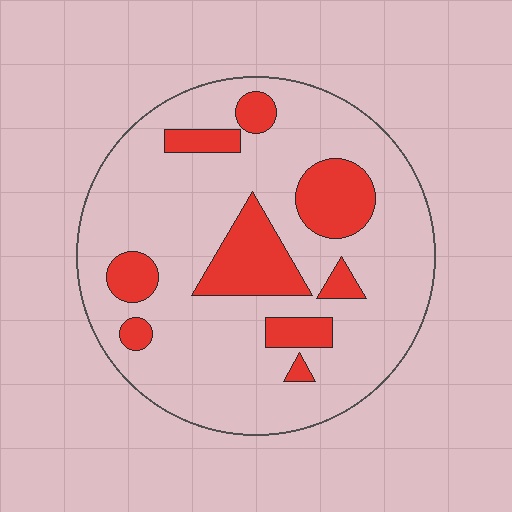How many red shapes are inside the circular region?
9.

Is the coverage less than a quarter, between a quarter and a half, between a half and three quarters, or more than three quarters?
Less than a quarter.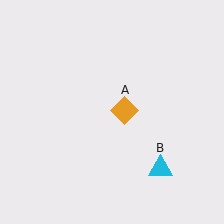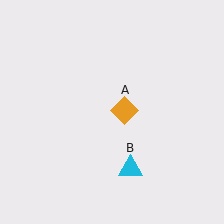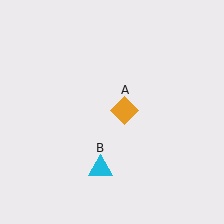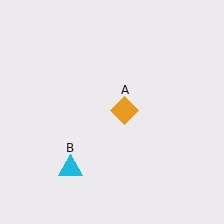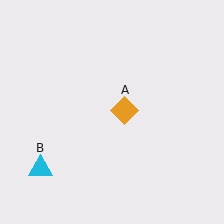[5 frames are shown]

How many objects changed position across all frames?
1 object changed position: cyan triangle (object B).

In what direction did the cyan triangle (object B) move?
The cyan triangle (object B) moved left.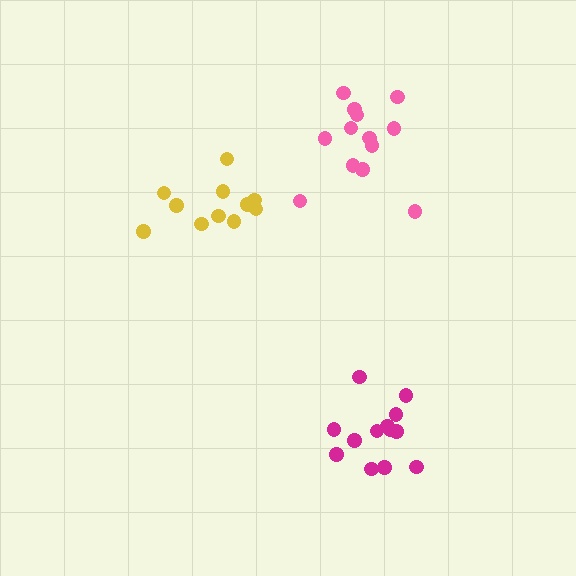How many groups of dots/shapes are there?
There are 3 groups.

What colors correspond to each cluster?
The clusters are colored: magenta, yellow, pink.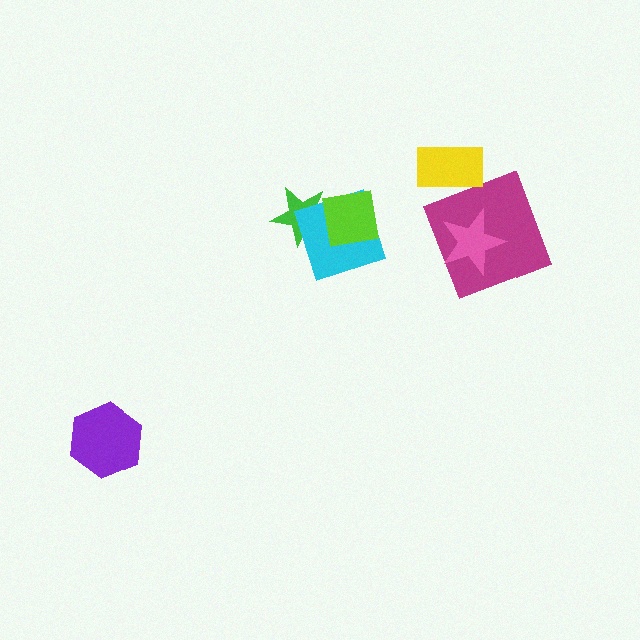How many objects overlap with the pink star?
1 object overlaps with the pink star.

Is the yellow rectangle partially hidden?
No, no other shape covers it.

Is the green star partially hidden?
Yes, it is partially covered by another shape.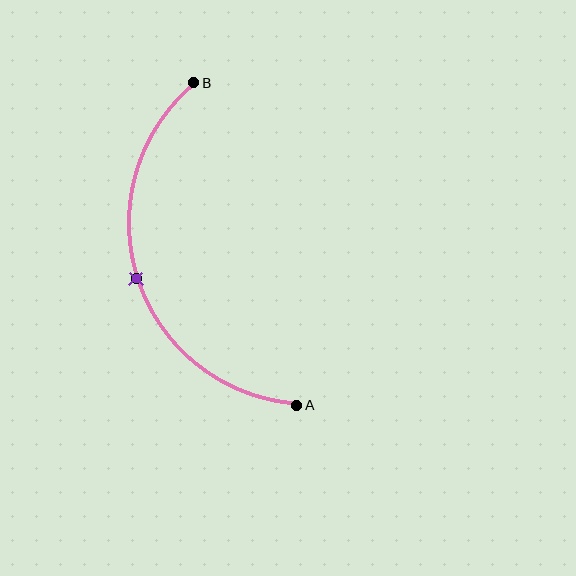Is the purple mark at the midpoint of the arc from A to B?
Yes. The purple mark lies on the arc at equal arc-length from both A and B — it is the arc midpoint.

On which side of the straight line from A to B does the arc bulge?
The arc bulges to the left of the straight line connecting A and B.